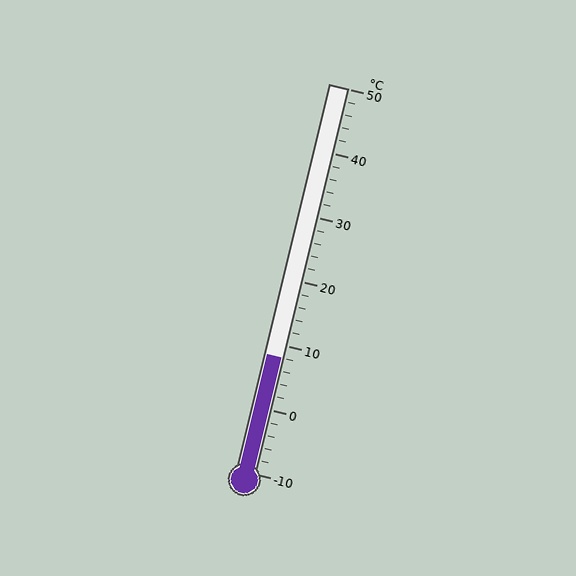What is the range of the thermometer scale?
The thermometer scale ranges from -10°C to 50°C.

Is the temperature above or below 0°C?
The temperature is above 0°C.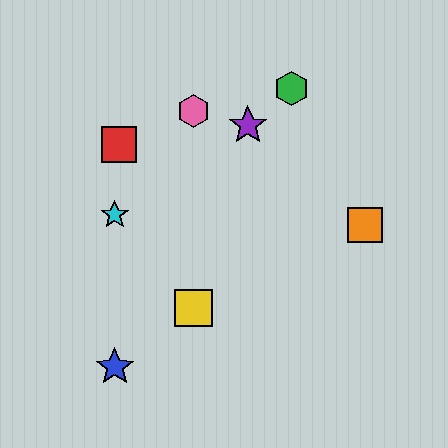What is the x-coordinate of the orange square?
The orange square is at x≈365.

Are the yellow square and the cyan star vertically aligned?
No, the yellow square is at x≈193 and the cyan star is at x≈115.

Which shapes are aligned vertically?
The yellow square, the pink hexagon are aligned vertically.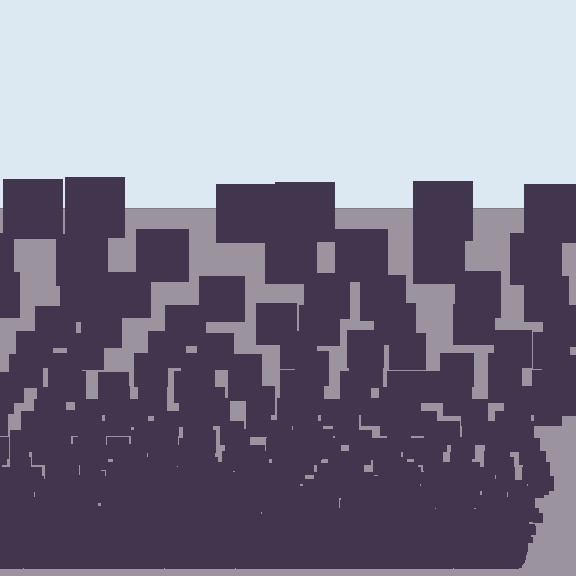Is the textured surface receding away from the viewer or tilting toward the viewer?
The surface appears to tilt toward the viewer. Texture elements get larger and sparser toward the top.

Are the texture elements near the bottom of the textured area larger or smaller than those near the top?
Smaller. The gradient is inverted — elements near the bottom are smaller and denser.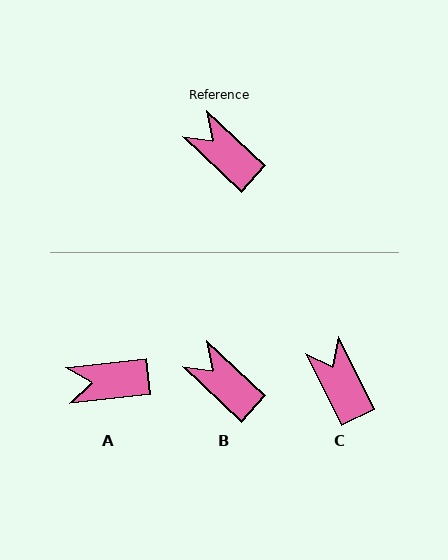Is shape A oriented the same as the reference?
No, it is off by about 49 degrees.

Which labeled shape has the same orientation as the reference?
B.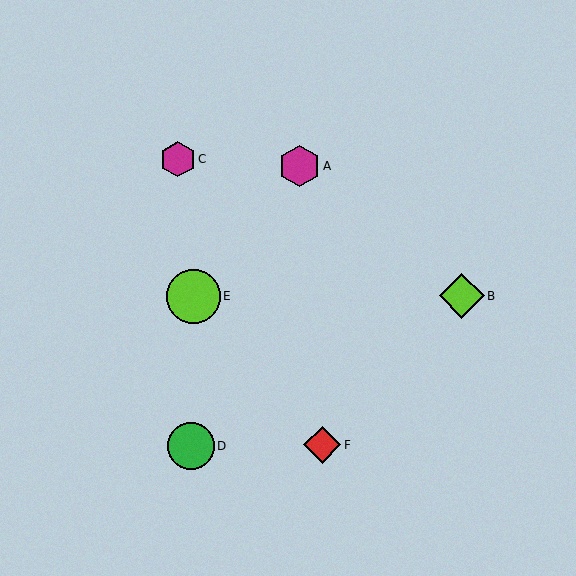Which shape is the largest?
The lime circle (labeled E) is the largest.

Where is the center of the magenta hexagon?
The center of the magenta hexagon is at (178, 159).